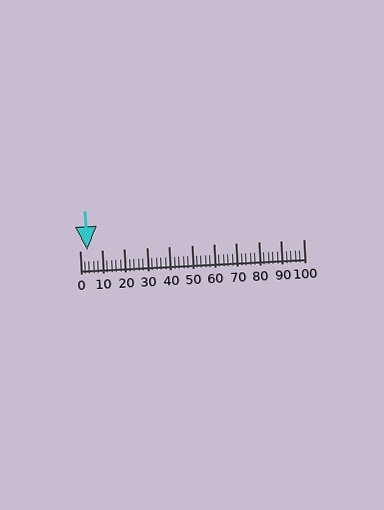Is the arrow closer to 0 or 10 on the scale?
The arrow is closer to 0.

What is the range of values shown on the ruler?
The ruler shows values from 0 to 100.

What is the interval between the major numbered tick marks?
The major tick marks are spaced 10 units apart.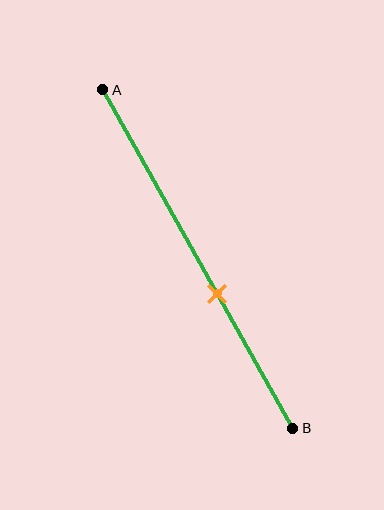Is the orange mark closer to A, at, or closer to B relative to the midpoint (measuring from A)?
The orange mark is closer to point B than the midpoint of segment AB.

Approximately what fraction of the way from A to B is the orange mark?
The orange mark is approximately 60% of the way from A to B.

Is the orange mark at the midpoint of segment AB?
No, the mark is at about 60% from A, not at the 50% midpoint.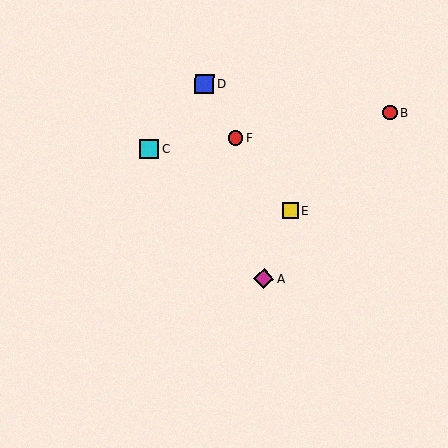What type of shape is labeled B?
Shape B is a red circle.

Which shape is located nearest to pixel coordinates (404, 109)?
The red circle (labeled B) at (390, 112) is nearest to that location.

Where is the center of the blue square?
The center of the blue square is at (205, 84).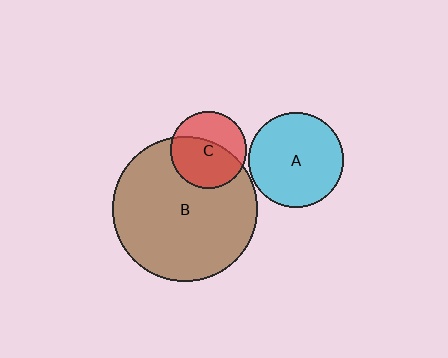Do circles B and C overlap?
Yes.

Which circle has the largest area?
Circle B (brown).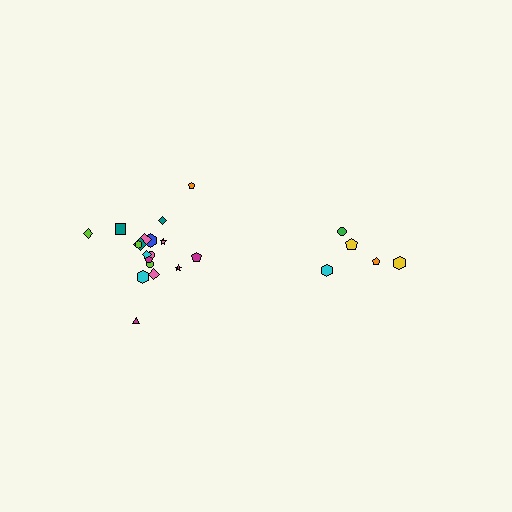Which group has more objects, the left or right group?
The left group.